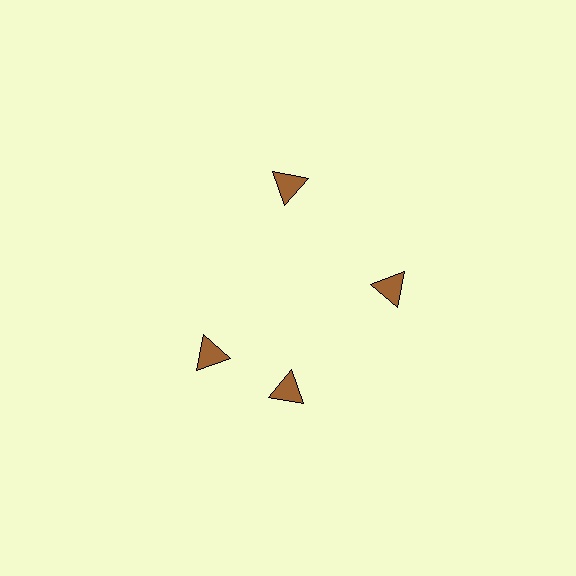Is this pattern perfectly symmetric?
No. The 4 brown triangles are arranged in a ring, but one element near the 9 o'clock position is rotated out of alignment along the ring, breaking the 4-fold rotational symmetry.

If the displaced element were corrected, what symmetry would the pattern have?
It would have 4-fold rotational symmetry — the pattern would map onto itself every 90 degrees.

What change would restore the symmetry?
The symmetry would be restored by rotating it back into even spacing with its neighbors so that all 4 triangles sit at equal angles and equal distance from the center.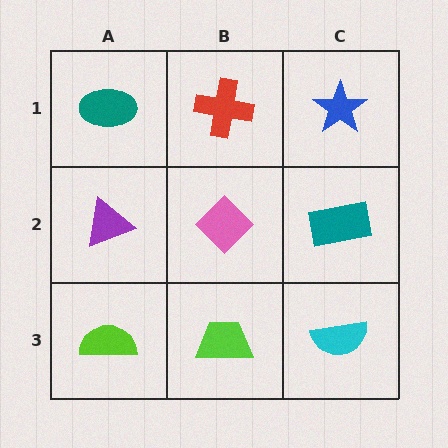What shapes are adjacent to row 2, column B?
A red cross (row 1, column B), a lime trapezoid (row 3, column B), a purple triangle (row 2, column A), a teal rectangle (row 2, column C).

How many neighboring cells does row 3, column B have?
3.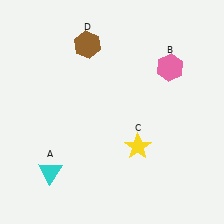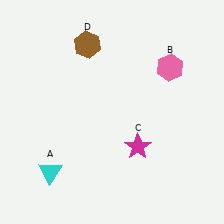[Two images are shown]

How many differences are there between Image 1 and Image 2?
There is 1 difference between the two images.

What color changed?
The star (C) changed from yellow in Image 1 to magenta in Image 2.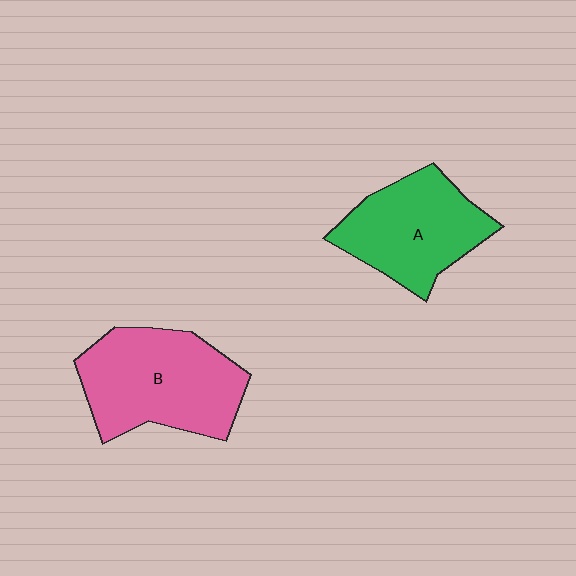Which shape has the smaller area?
Shape A (green).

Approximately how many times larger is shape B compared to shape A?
Approximately 1.2 times.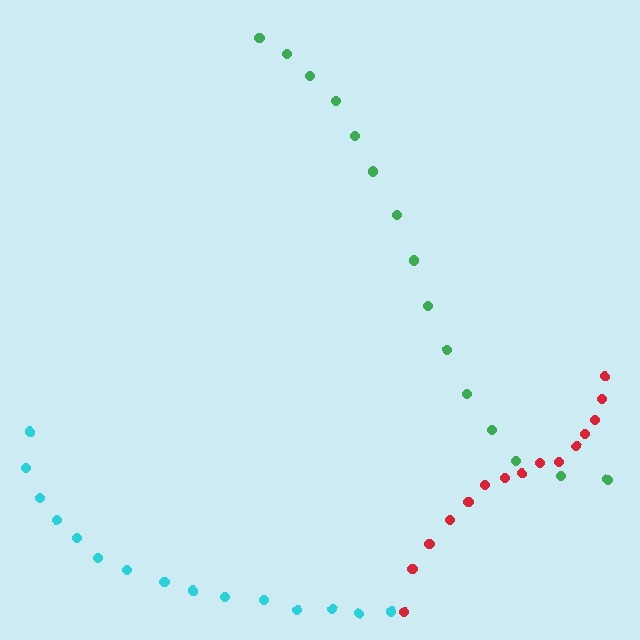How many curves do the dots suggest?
There are 3 distinct paths.